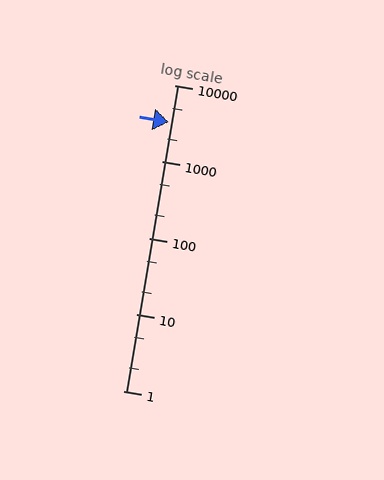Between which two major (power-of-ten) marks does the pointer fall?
The pointer is between 1000 and 10000.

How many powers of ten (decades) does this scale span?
The scale spans 4 decades, from 1 to 10000.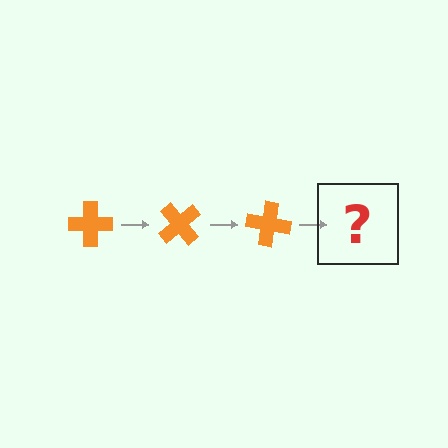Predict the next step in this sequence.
The next step is an orange cross rotated 150 degrees.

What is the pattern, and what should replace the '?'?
The pattern is that the cross rotates 50 degrees each step. The '?' should be an orange cross rotated 150 degrees.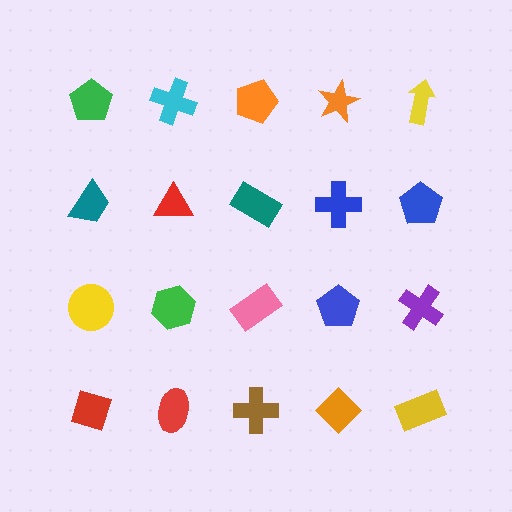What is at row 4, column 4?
An orange diamond.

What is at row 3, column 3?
A pink rectangle.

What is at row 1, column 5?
A yellow arrow.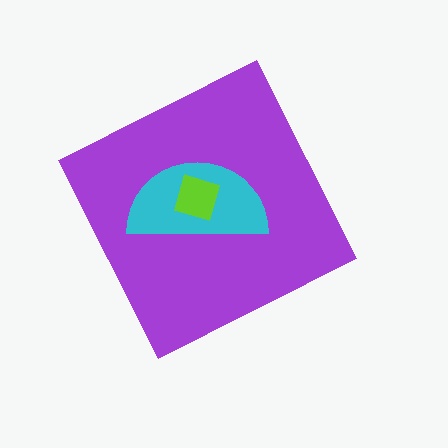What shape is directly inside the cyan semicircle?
The lime square.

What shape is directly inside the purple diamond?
The cyan semicircle.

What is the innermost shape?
The lime square.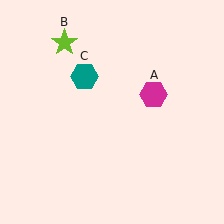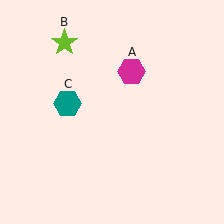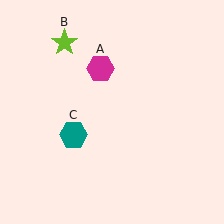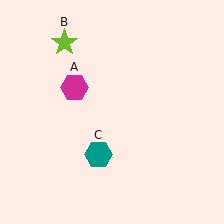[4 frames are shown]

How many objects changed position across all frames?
2 objects changed position: magenta hexagon (object A), teal hexagon (object C).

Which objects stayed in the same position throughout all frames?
Lime star (object B) remained stationary.